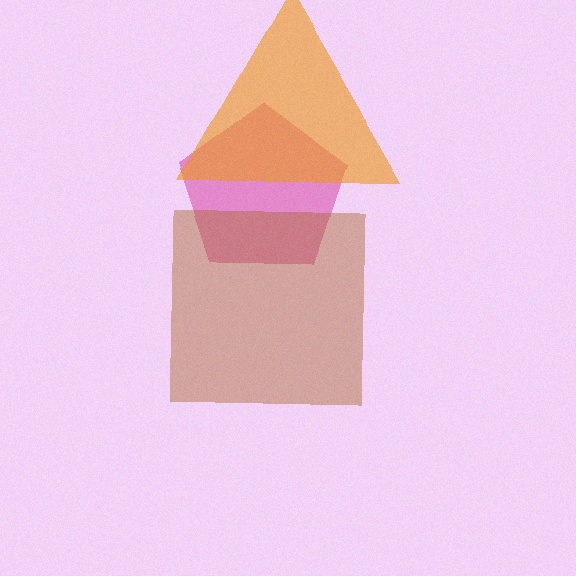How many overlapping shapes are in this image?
There are 3 overlapping shapes in the image.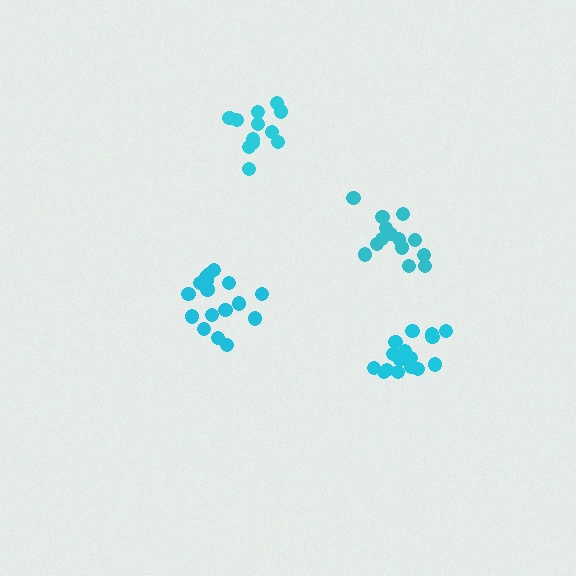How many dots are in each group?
Group 1: 18 dots, Group 2: 17 dots, Group 3: 14 dots, Group 4: 12 dots (61 total).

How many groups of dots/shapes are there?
There are 4 groups.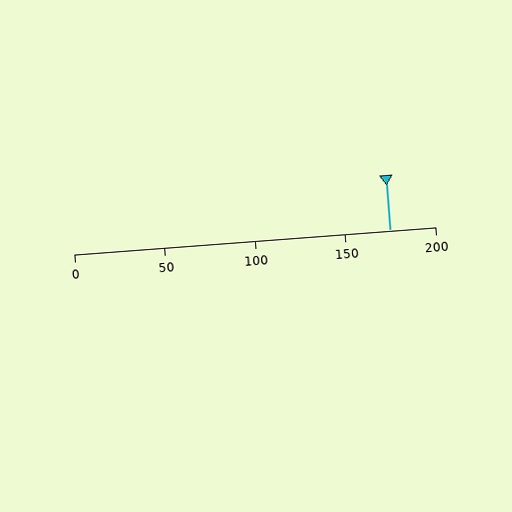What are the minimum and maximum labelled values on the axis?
The axis runs from 0 to 200.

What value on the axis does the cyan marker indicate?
The marker indicates approximately 175.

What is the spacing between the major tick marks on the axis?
The major ticks are spaced 50 apart.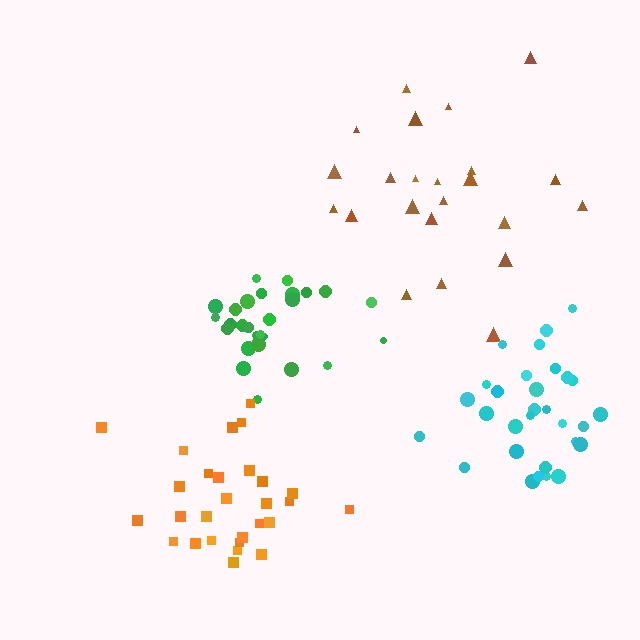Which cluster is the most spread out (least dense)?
Brown.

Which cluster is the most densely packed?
Green.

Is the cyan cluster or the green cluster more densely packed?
Green.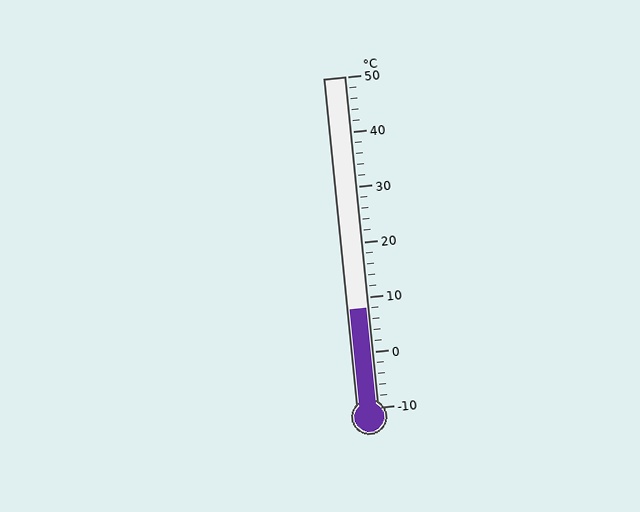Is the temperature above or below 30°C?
The temperature is below 30°C.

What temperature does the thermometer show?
The thermometer shows approximately 8°C.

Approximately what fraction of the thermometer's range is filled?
The thermometer is filled to approximately 30% of its range.